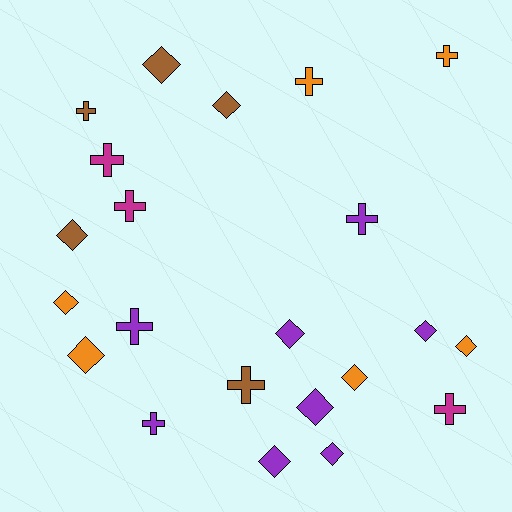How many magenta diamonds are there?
There are no magenta diamonds.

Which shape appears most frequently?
Diamond, with 12 objects.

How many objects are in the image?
There are 22 objects.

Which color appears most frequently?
Purple, with 8 objects.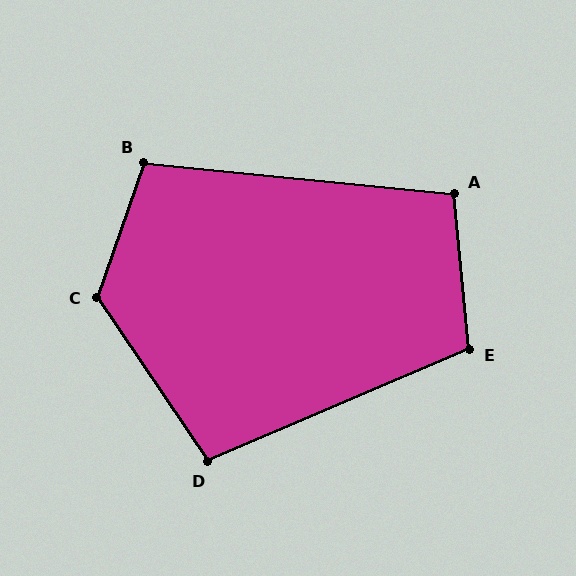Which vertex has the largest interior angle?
C, at approximately 127 degrees.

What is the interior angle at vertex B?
Approximately 103 degrees (obtuse).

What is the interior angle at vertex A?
Approximately 101 degrees (obtuse).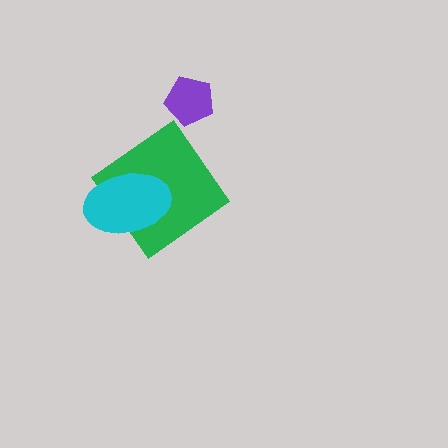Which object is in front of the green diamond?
The cyan ellipse is in front of the green diamond.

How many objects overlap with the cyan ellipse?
1 object overlaps with the cyan ellipse.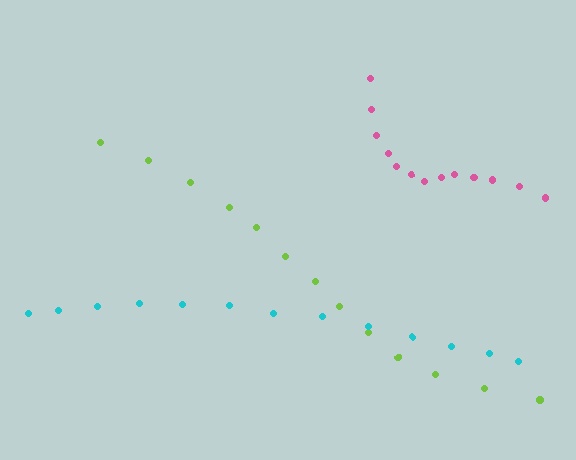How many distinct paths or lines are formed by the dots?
There are 3 distinct paths.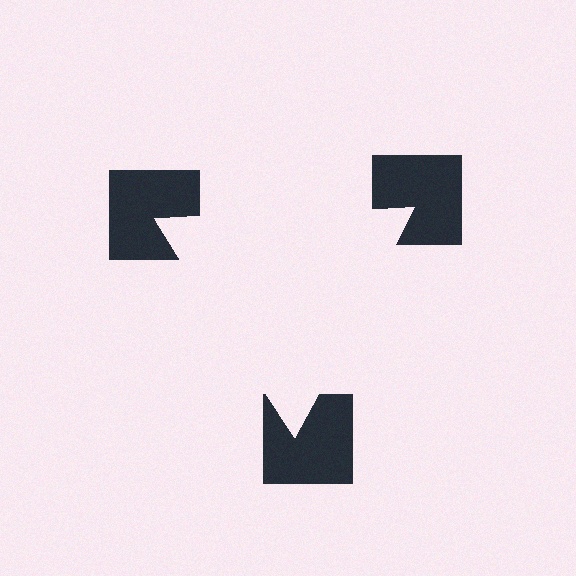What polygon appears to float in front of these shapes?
An illusory triangle — its edges are inferred from the aligned wedge cuts in the notched squares, not physically drawn.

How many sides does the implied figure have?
3 sides.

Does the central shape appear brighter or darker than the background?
It typically appears slightly brighter than the background, even though no actual brightness change is drawn.